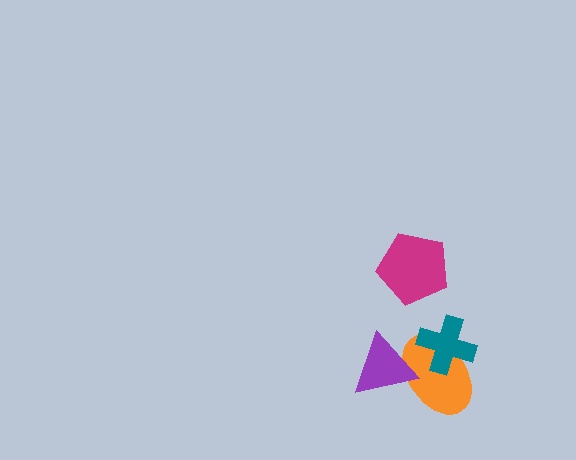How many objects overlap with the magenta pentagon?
0 objects overlap with the magenta pentagon.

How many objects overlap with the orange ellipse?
2 objects overlap with the orange ellipse.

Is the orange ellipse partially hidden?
Yes, it is partially covered by another shape.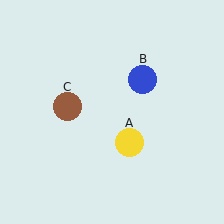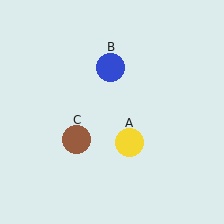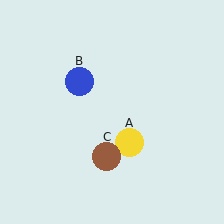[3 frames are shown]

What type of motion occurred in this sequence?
The blue circle (object B), brown circle (object C) rotated counterclockwise around the center of the scene.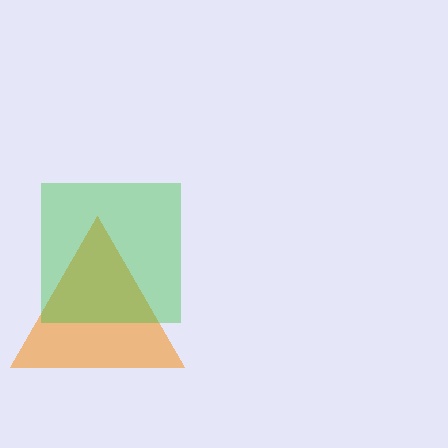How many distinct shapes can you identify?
There are 2 distinct shapes: an orange triangle, a green square.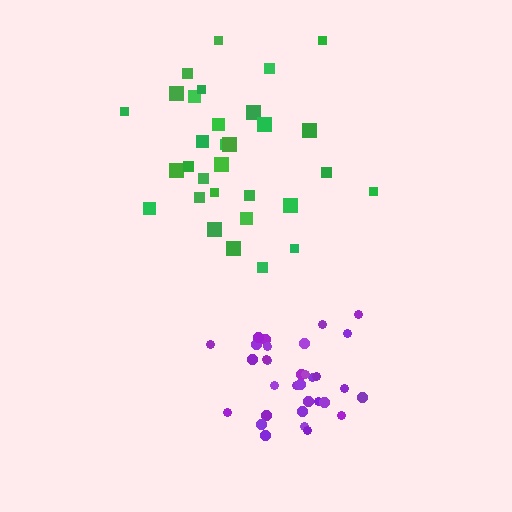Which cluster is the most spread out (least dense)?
Green.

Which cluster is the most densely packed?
Purple.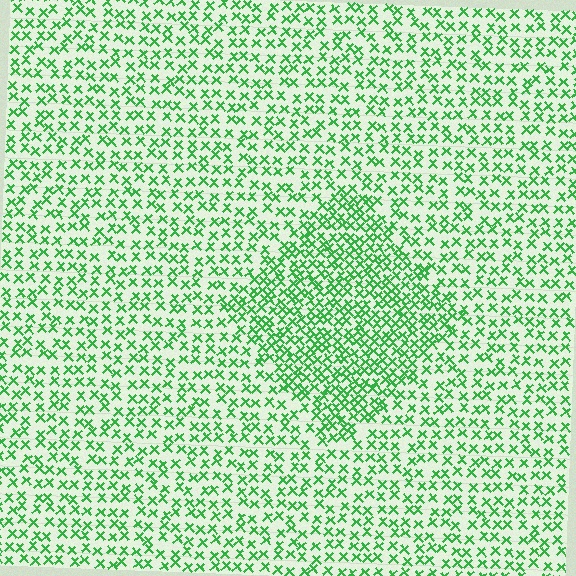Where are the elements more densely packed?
The elements are more densely packed inside the diamond boundary.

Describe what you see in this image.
The image contains small green elements arranged at two different densities. A diamond-shaped region is visible where the elements are more densely packed than the surrounding area.